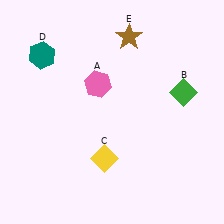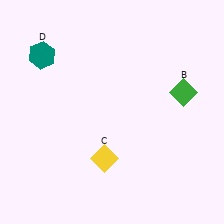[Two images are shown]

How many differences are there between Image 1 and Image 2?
There are 2 differences between the two images.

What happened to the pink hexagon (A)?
The pink hexagon (A) was removed in Image 2. It was in the top-left area of Image 1.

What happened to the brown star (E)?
The brown star (E) was removed in Image 2. It was in the top-right area of Image 1.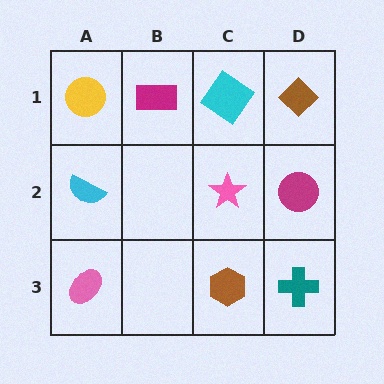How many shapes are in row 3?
3 shapes.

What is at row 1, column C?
A cyan diamond.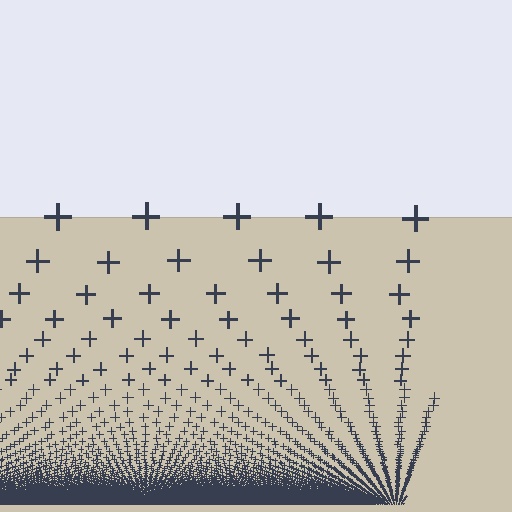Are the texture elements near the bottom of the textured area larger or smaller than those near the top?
Smaller. The gradient is inverted — elements near the bottom are smaller and denser.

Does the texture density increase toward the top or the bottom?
Density increases toward the bottom.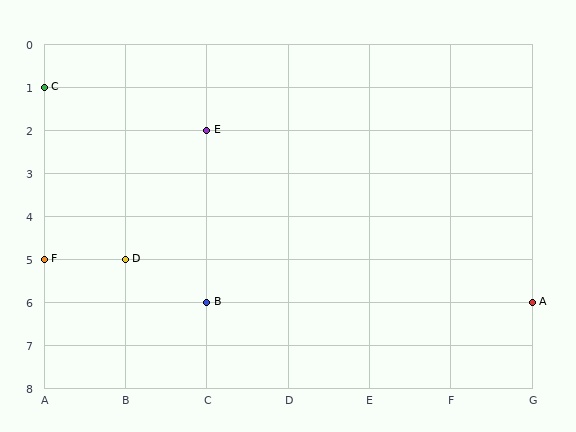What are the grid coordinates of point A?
Point A is at grid coordinates (G, 6).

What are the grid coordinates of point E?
Point E is at grid coordinates (C, 2).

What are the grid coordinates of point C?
Point C is at grid coordinates (A, 1).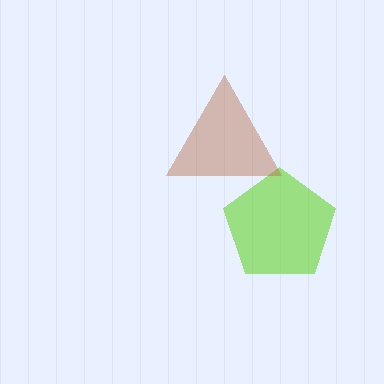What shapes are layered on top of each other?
The layered shapes are: a lime pentagon, a brown triangle.